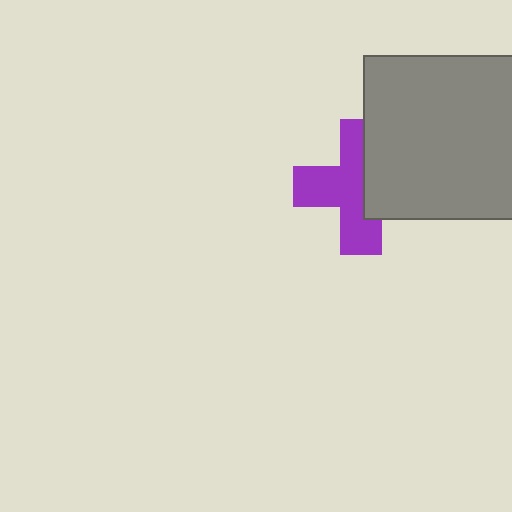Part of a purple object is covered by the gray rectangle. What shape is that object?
It is a cross.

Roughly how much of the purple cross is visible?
About half of it is visible (roughly 60%).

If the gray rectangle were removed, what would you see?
You would see the complete purple cross.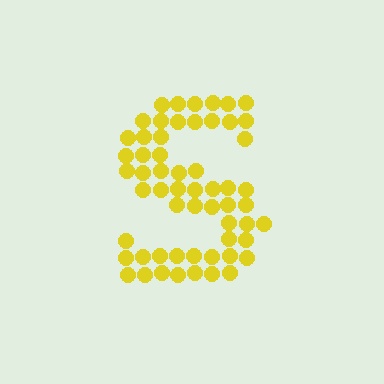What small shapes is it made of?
It is made of small circles.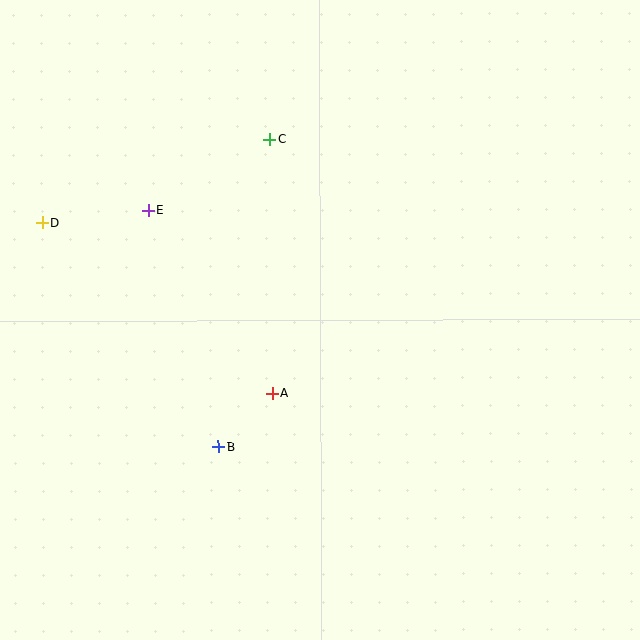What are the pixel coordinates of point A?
Point A is at (273, 393).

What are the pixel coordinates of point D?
Point D is at (42, 223).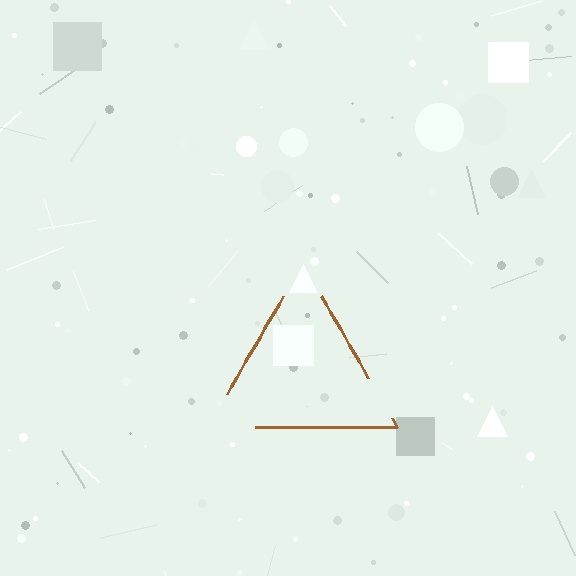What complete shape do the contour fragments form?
The contour fragments form a triangle.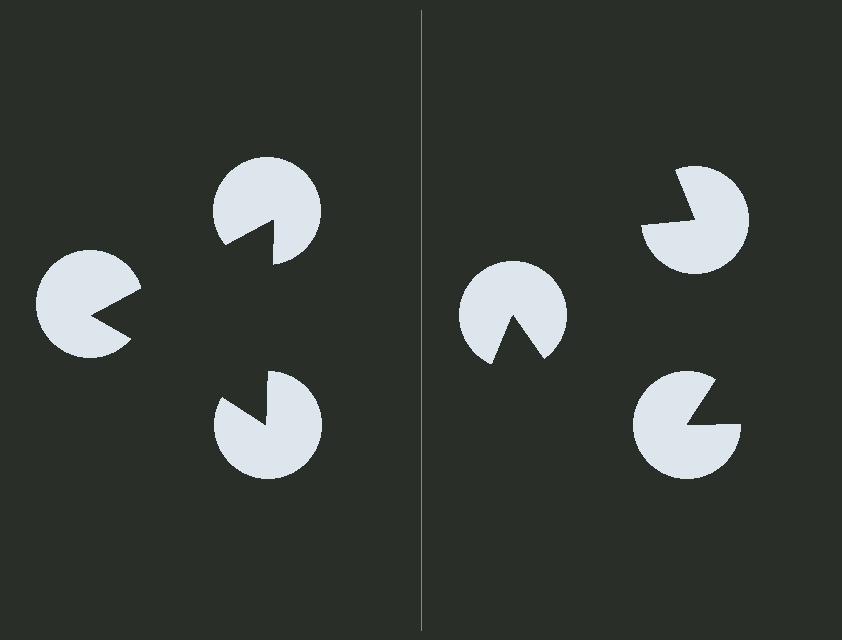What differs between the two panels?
The pac-man discs are positioned identically on both sides; only the wedge orientations differ. On the left they align to a triangle; on the right they are misaligned.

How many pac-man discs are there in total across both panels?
6 — 3 on each side.